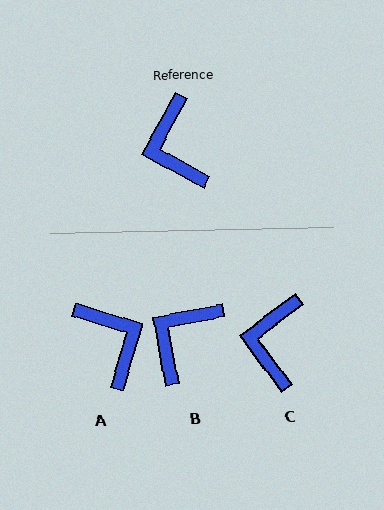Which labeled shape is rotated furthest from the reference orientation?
A, about 169 degrees away.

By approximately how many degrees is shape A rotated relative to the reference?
Approximately 169 degrees clockwise.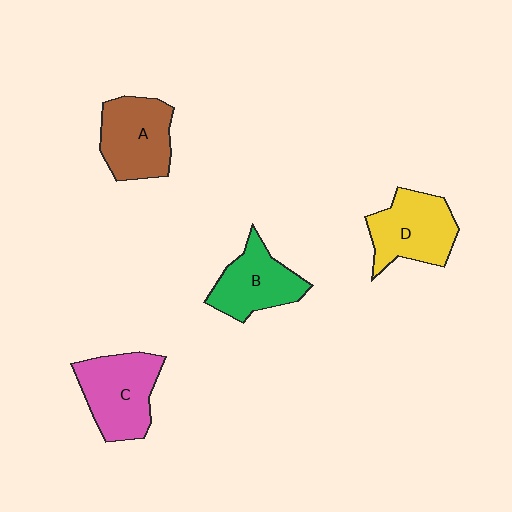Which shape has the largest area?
Shape C (pink).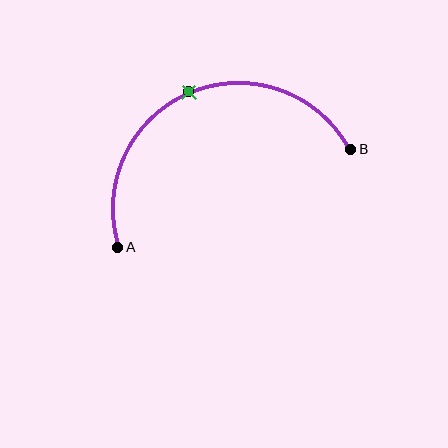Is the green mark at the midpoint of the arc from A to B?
Yes. The green mark lies on the arc at equal arc-length from both A and B — it is the arc midpoint.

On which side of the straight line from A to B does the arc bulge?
The arc bulges above the straight line connecting A and B.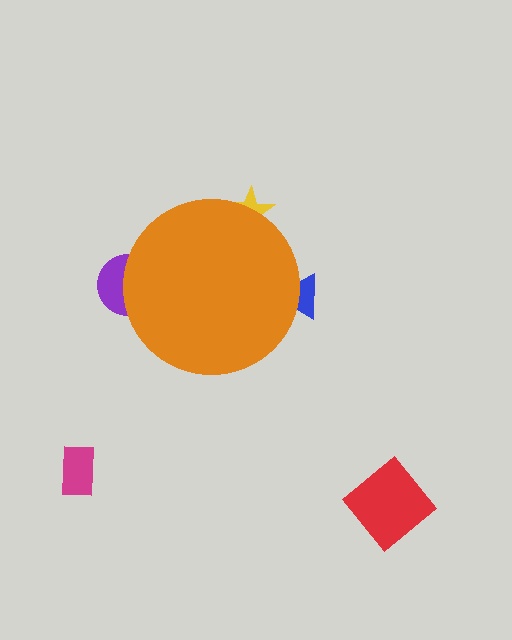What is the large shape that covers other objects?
An orange circle.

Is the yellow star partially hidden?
Yes, the yellow star is partially hidden behind the orange circle.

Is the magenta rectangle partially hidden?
No, the magenta rectangle is fully visible.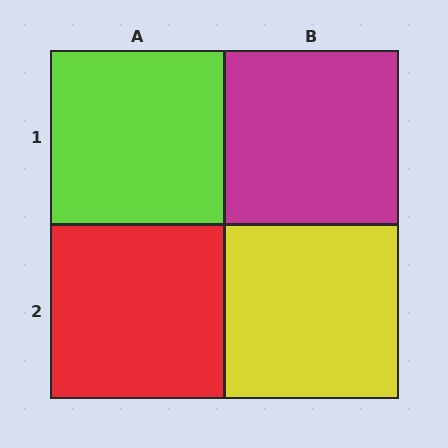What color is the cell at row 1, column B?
Magenta.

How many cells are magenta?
1 cell is magenta.